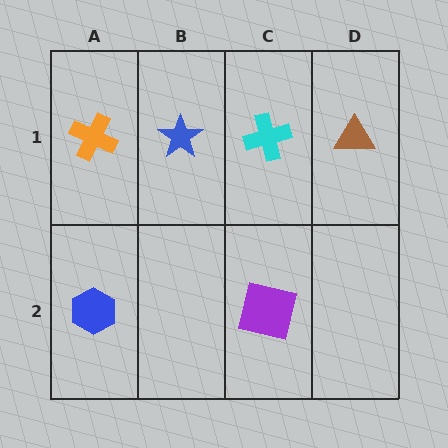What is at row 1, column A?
An orange cross.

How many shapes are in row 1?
4 shapes.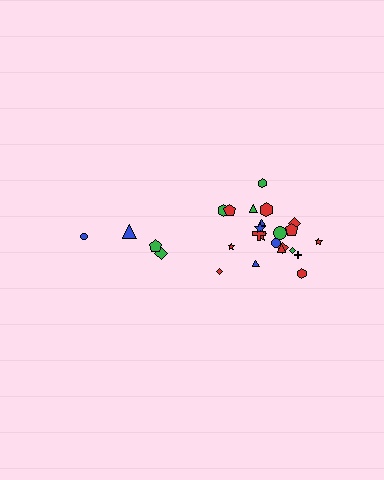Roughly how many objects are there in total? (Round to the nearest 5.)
Roughly 25 objects in total.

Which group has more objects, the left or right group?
The right group.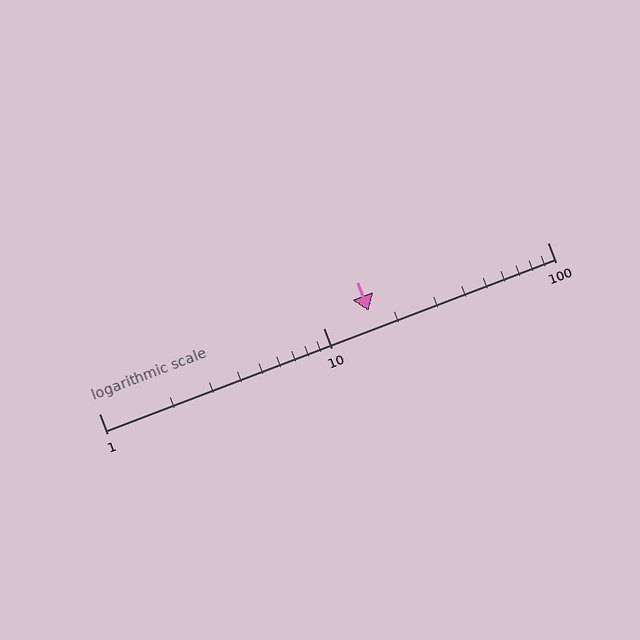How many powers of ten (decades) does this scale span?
The scale spans 2 decades, from 1 to 100.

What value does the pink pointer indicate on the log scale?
The pointer indicates approximately 16.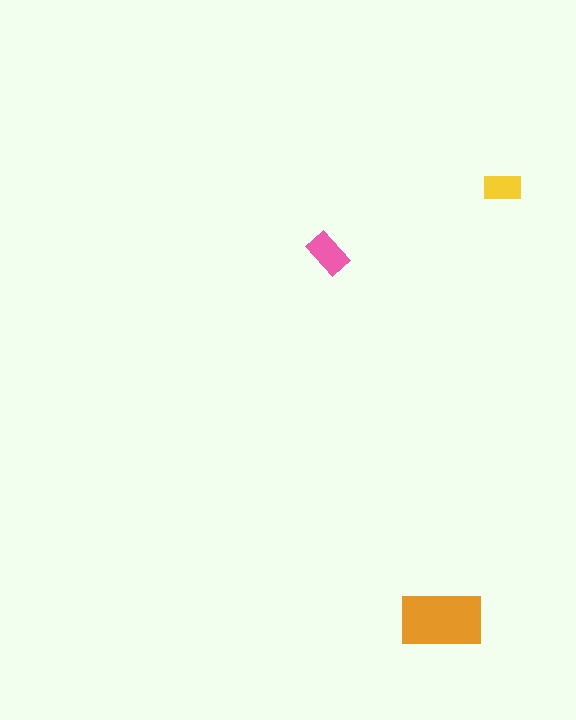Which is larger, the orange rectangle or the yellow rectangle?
The orange one.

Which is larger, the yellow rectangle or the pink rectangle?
The pink one.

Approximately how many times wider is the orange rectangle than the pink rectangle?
About 2 times wider.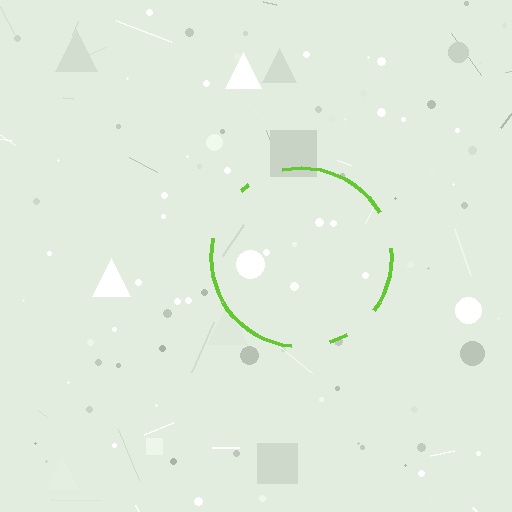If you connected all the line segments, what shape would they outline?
They would outline a circle.